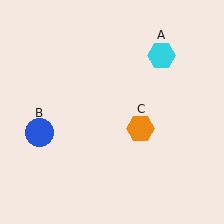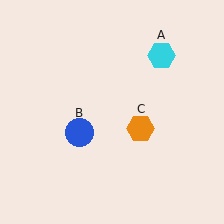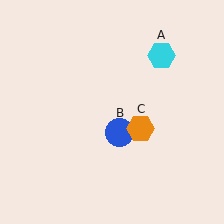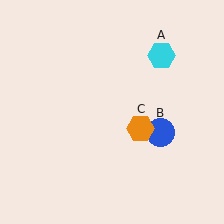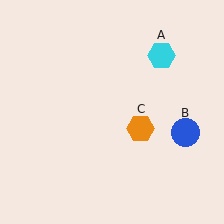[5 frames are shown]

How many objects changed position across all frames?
1 object changed position: blue circle (object B).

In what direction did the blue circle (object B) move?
The blue circle (object B) moved right.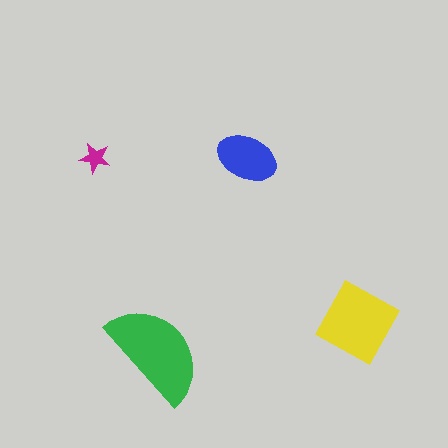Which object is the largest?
The green semicircle.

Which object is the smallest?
The magenta star.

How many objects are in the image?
There are 4 objects in the image.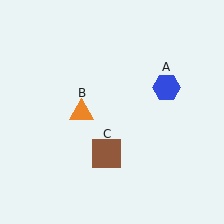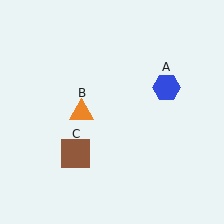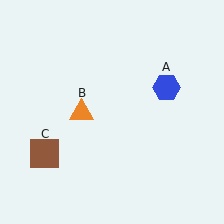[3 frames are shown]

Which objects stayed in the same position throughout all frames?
Blue hexagon (object A) and orange triangle (object B) remained stationary.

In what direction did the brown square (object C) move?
The brown square (object C) moved left.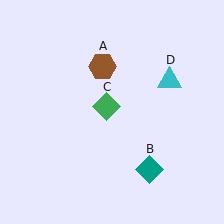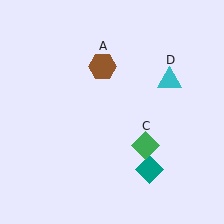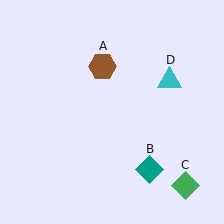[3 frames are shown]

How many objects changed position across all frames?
1 object changed position: green diamond (object C).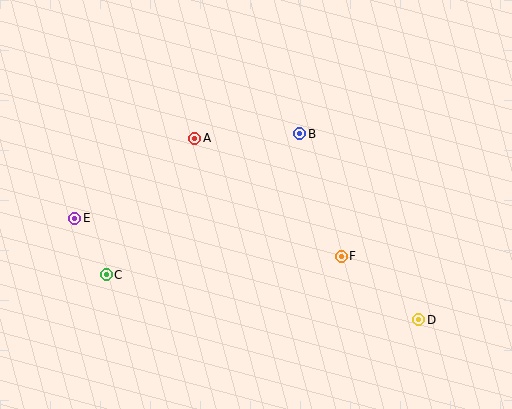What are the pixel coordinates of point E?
Point E is at (75, 218).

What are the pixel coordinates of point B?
Point B is at (300, 134).